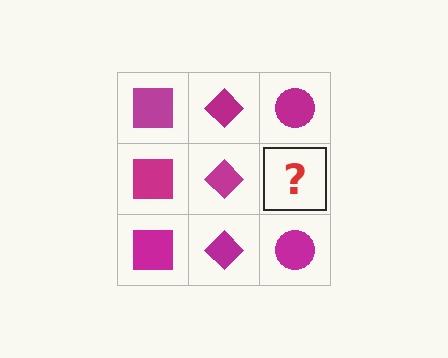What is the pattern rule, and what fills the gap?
The rule is that each column has a consistent shape. The gap should be filled with a magenta circle.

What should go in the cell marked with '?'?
The missing cell should contain a magenta circle.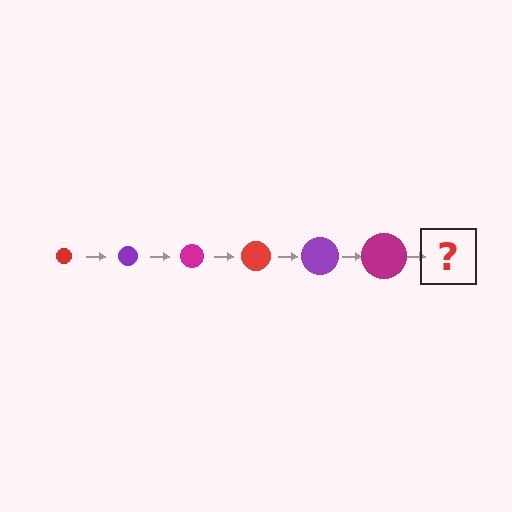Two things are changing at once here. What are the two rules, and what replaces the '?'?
The two rules are that the circle grows larger each step and the color cycles through red, purple, and magenta. The '?' should be a red circle, larger than the previous one.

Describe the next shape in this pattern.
It should be a red circle, larger than the previous one.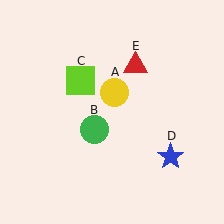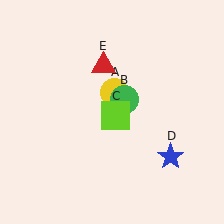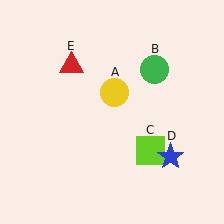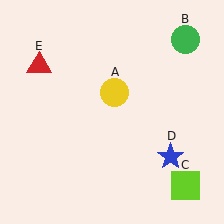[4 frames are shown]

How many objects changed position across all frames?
3 objects changed position: green circle (object B), lime square (object C), red triangle (object E).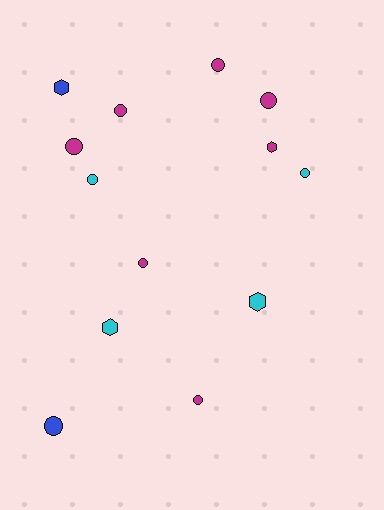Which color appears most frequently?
Magenta, with 7 objects.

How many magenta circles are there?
There are 6 magenta circles.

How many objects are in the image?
There are 13 objects.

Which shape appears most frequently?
Circle, with 9 objects.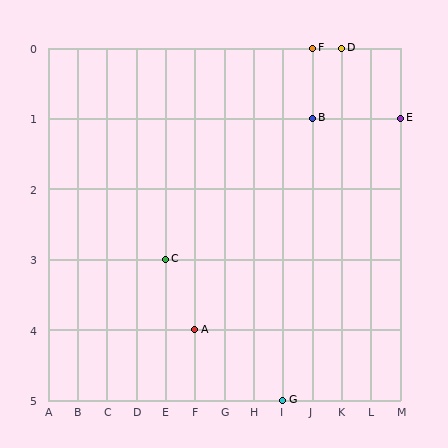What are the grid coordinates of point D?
Point D is at grid coordinates (K, 0).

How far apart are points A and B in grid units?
Points A and B are 4 columns and 3 rows apart (about 5.0 grid units diagonally).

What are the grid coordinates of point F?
Point F is at grid coordinates (J, 0).